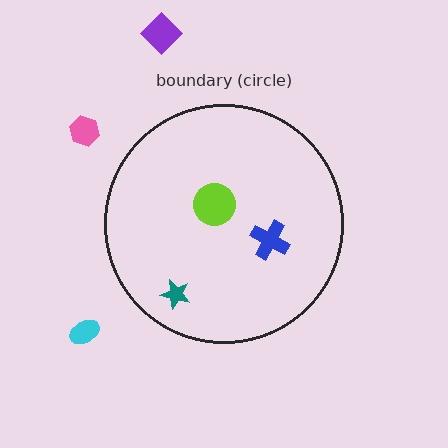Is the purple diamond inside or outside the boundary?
Outside.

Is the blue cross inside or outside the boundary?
Inside.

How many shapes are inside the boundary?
3 inside, 3 outside.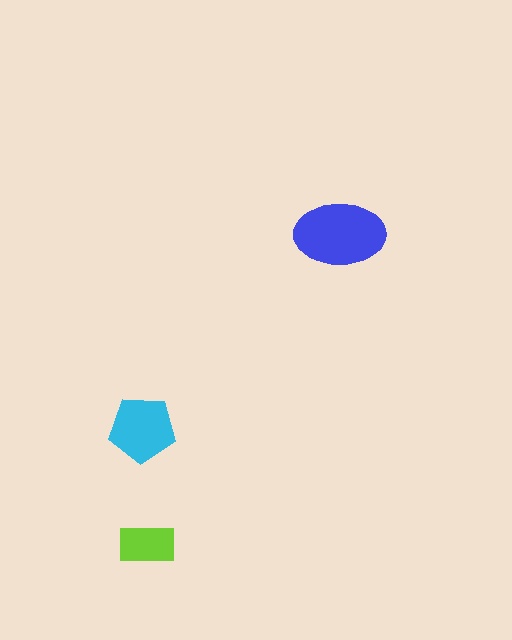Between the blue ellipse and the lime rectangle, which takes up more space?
The blue ellipse.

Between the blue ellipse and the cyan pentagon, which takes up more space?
The blue ellipse.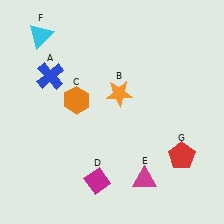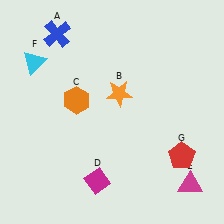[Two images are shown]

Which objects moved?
The objects that moved are: the blue cross (A), the magenta triangle (E), the cyan triangle (F).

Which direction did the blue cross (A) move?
The blue cross (A) moved up.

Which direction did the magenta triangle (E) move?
The magenta triangle (E) moved right.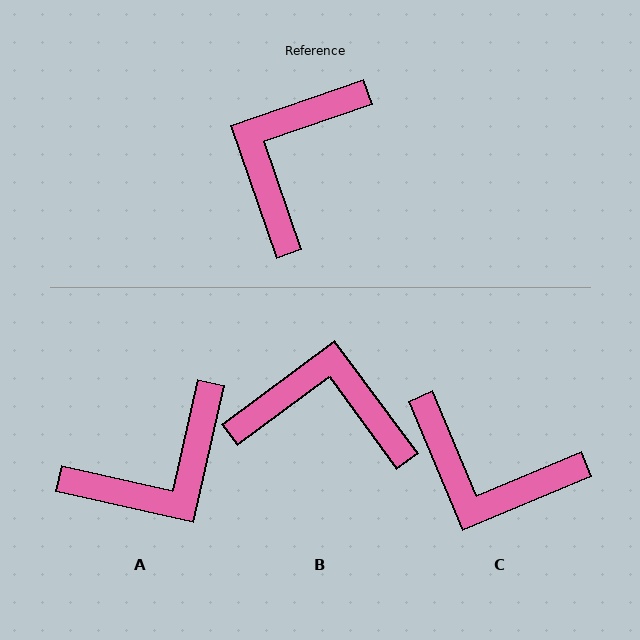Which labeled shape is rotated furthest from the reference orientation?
A, about 148 degrees away.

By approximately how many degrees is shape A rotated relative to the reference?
Approximately 148 degrees counter-clockwise.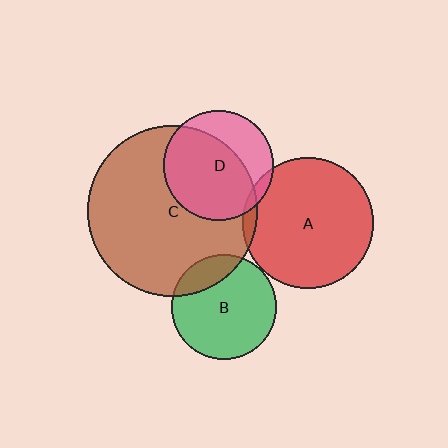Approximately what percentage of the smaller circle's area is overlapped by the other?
Approximately 5%.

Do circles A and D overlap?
Yes.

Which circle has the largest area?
Circle C (brown).